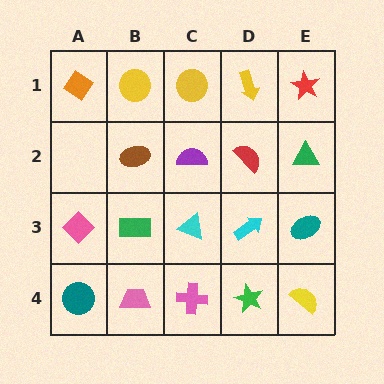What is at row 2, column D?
A red semicircle.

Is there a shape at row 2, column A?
No, that cell is empty.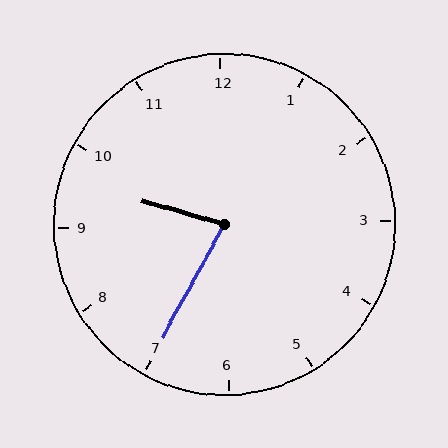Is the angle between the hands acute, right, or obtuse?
It is acute.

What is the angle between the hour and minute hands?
Approximately 78 degrees.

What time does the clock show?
9:35.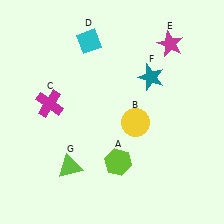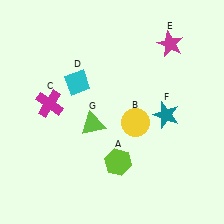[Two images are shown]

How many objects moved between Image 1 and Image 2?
3 objects moved between the two images.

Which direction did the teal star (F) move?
The teal star (F) moved down.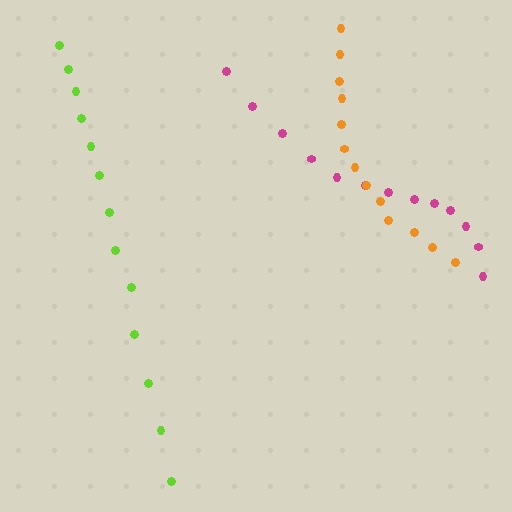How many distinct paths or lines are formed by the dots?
There are 3 distinct paths.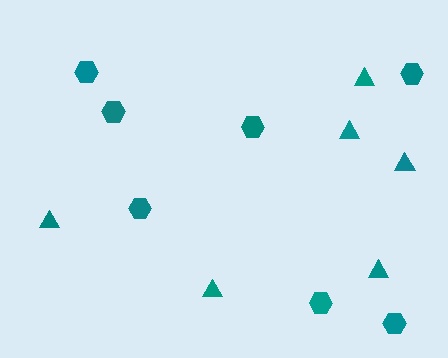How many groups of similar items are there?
There are 2 groups: one group of hexagons (7) and one group of triangles (6).